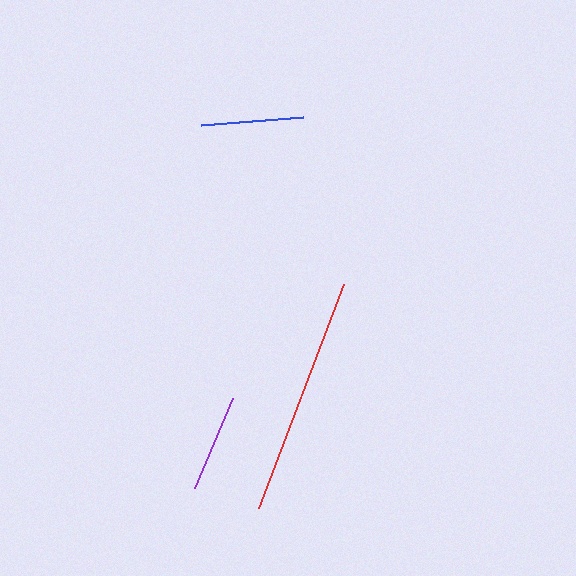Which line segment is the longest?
The red line is the longest at approximately 240 pixels.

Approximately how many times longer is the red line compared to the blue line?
The red line is approximately 2.4 times the length of the blue line.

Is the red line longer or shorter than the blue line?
The red line is longer than the blue line.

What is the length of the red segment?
The red segment is approximately 240 pixels long.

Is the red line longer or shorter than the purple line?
The red line is longer than the purple line.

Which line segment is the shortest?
The purple line is the shortest at approximately 97 pixels.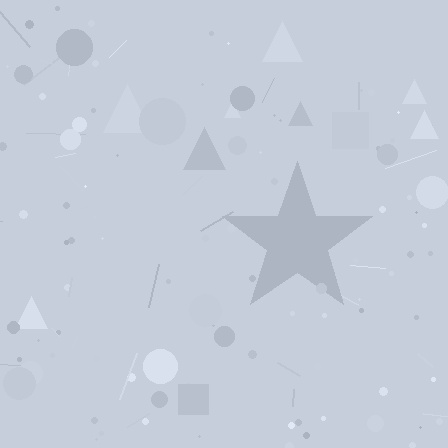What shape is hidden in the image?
A star is hidden in the image.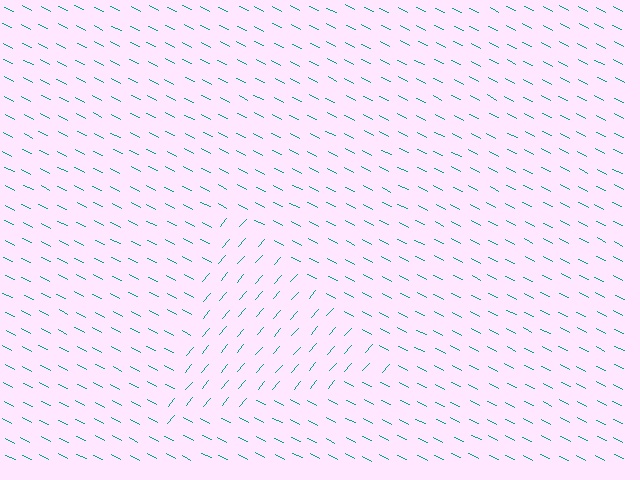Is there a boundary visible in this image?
Yes, there is a texture boundary formed by a change in line orientation.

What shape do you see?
I see a triangle.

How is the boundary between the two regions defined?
The boundary is defined purely by a change in line orientation (approximately 76 degrees difference). All lines are the same color and thickness.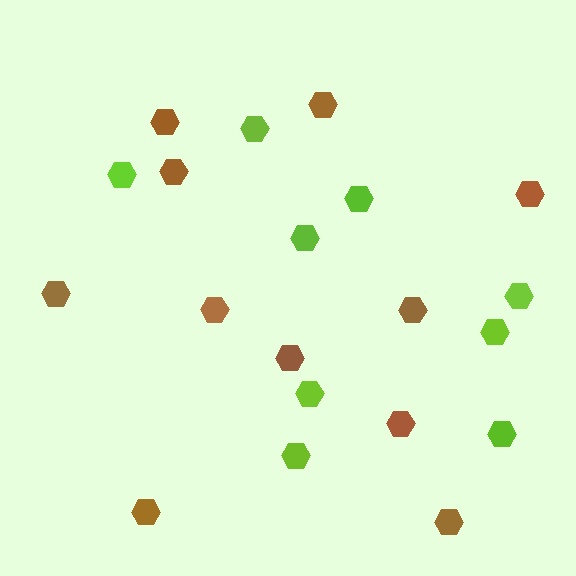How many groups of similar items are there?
There are 2 groups: one group of lime hexagons (9) and one group of brown hexagons (11).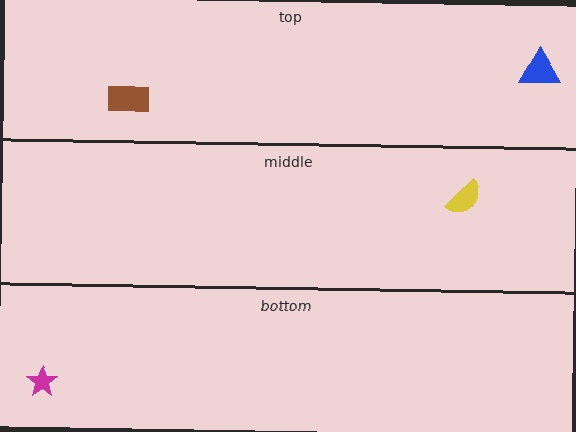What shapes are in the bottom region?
The magenta star.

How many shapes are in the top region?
2.